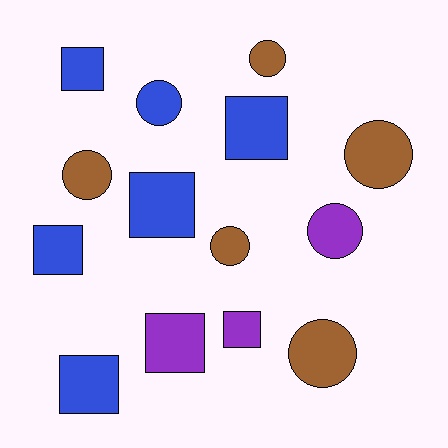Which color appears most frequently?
Blue, with 6 objects.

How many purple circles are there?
There is 1 purple circle.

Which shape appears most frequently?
Square, with 7 objects.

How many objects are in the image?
There are 14 objects.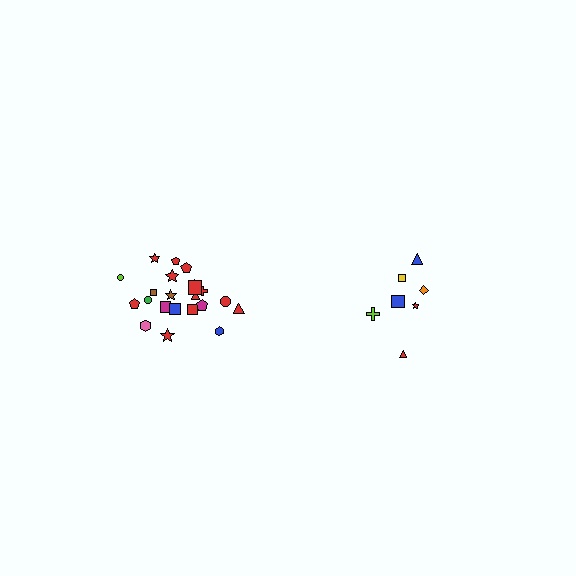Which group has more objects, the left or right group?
The left group.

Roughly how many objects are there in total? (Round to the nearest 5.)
Roughly 30 objects in total.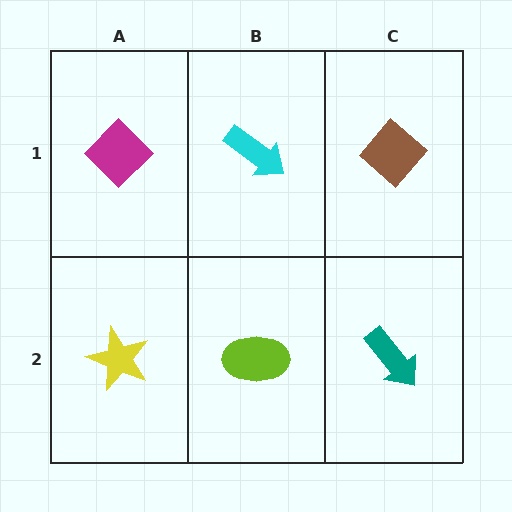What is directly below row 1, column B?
A lime ellipse.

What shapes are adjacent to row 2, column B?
A cyan arrow (row 1, column B), a yellow star (row 2, column A), a teal arrow (row 2, column C).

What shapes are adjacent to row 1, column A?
A yellow star (row 2, column A), a cyan arrow (row 1, column B).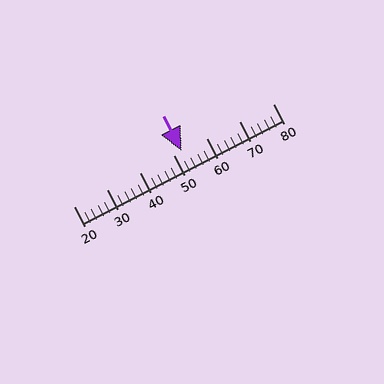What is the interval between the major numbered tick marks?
The major tick marks are spaced 10 units apart.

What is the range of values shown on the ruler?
The ruler shows values from 20 to 80.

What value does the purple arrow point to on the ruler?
The purple arrow points to approximately 53.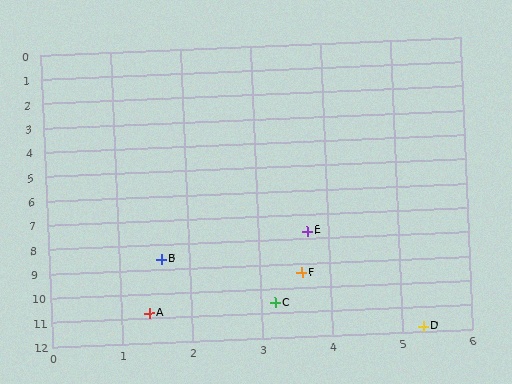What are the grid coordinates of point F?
Point F is at approximately (3.6, 9.4).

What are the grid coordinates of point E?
Point E is at approximately (3.7, 7.7).